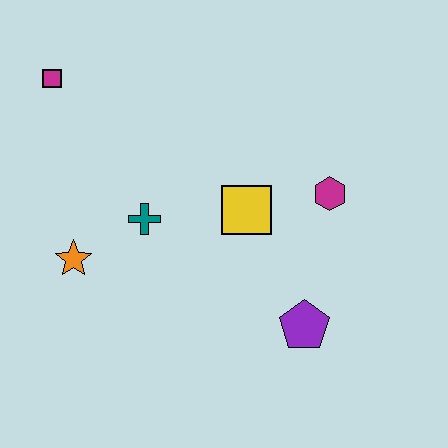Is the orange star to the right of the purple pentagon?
No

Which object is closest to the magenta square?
The teal cross is closest to the magenta square.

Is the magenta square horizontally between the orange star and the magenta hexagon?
No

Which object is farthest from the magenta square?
The purple pentagon is farthest from the magenta square.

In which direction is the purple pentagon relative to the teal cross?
The purple pentagon is to the right of the teal cross.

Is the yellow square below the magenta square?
Yes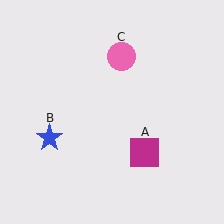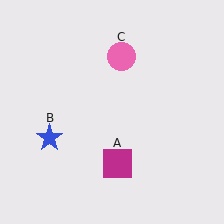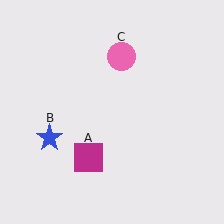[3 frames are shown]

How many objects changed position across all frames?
1 object changed position: magenta square (object A).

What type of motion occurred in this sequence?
The magenta square (object A) rotated clockwise around the center of the scene.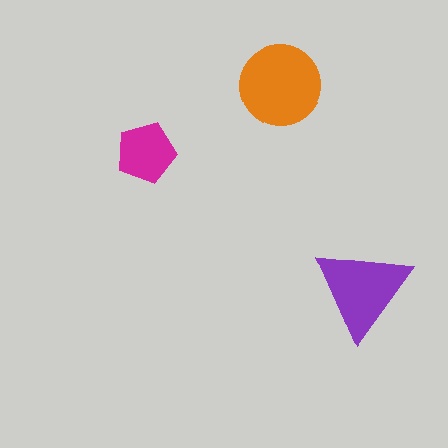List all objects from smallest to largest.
The magenta pentagon, the purple triangle, the orange circle.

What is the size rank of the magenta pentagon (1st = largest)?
3rd.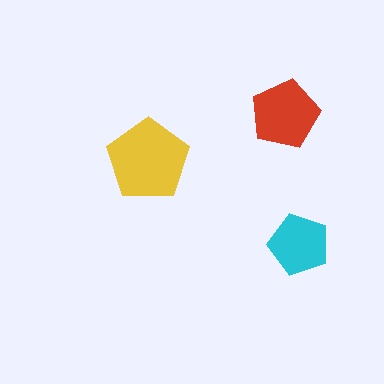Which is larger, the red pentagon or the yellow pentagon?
The yellow one.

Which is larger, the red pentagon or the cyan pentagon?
The red one.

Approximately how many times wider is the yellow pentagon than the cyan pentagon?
About 1.5 times wider.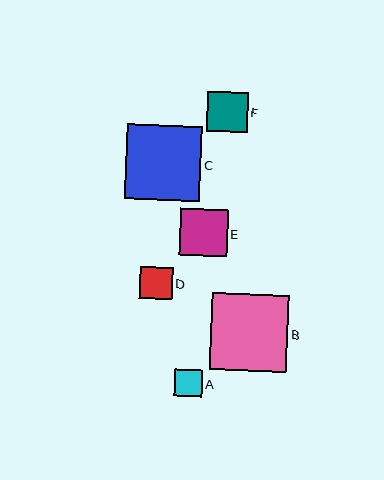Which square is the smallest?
Square A is the smallest with a size of approximately 28 pixels.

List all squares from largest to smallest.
From largest to smallest: B, C, E, F, D, A.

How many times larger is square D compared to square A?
Square D is approximately 1.2 times the size of square A.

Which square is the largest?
Square B is the largest with a size of approximately 77 pixels.